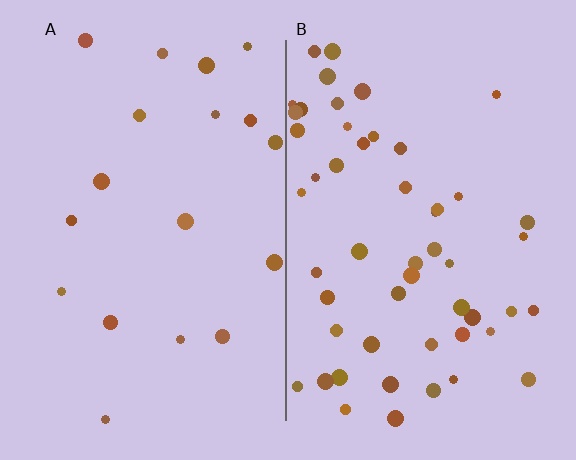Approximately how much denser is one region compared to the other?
Approximately 2.8× — region B over region A.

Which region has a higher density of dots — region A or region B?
B (the right).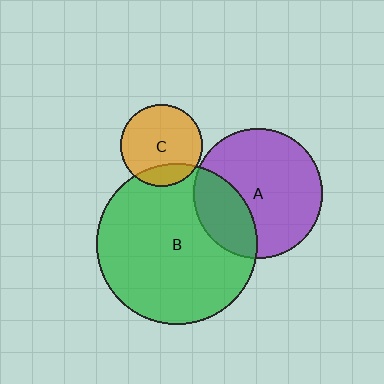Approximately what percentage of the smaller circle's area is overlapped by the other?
Approximately 20%.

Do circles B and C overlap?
Yes.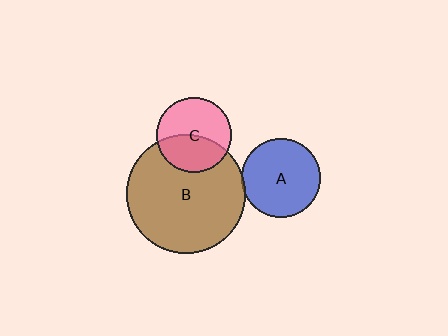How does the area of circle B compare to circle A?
Approximately 2.3 times.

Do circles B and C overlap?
Yes.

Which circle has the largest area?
Circle B (brown).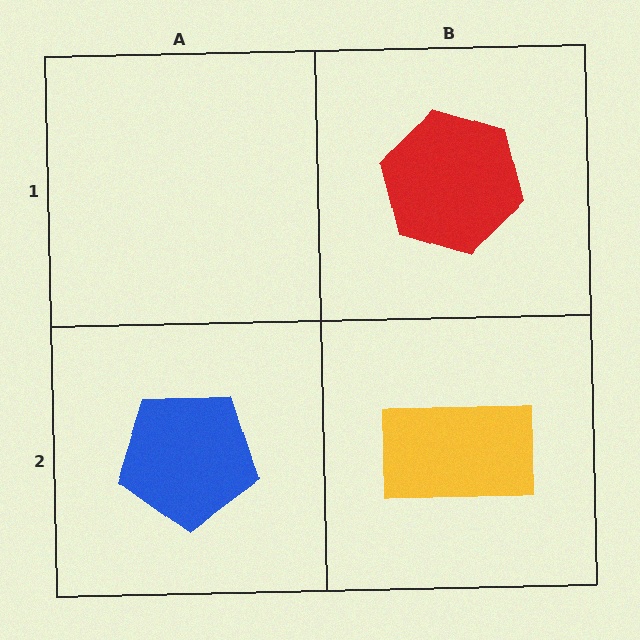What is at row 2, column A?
A blue pentagon.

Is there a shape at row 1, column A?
No, that cell is empty.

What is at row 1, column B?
A red hexagon.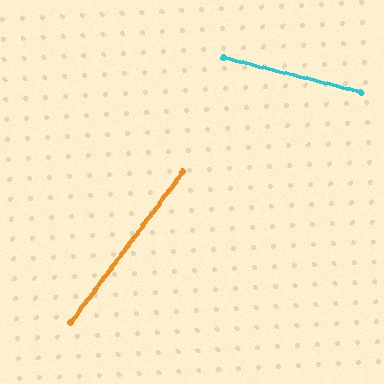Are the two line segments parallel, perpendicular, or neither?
Neither parallel nor perpendicular — they differ by about 67°.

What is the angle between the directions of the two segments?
Approximately 67 degrees.